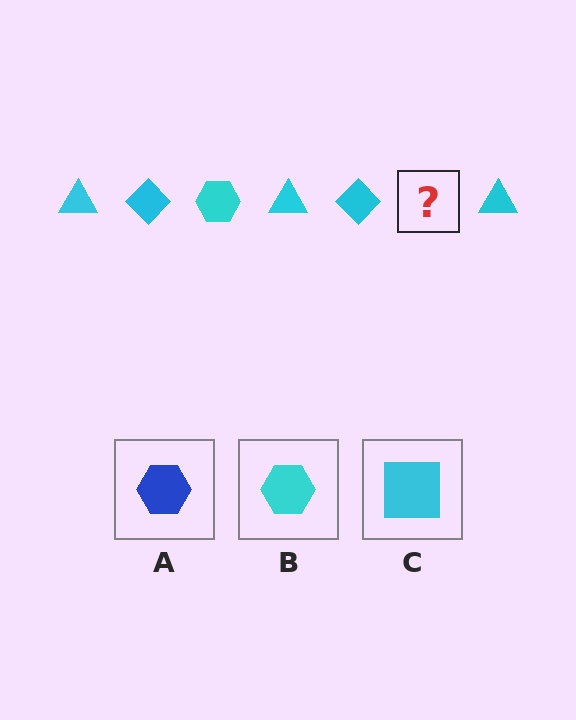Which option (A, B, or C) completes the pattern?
B.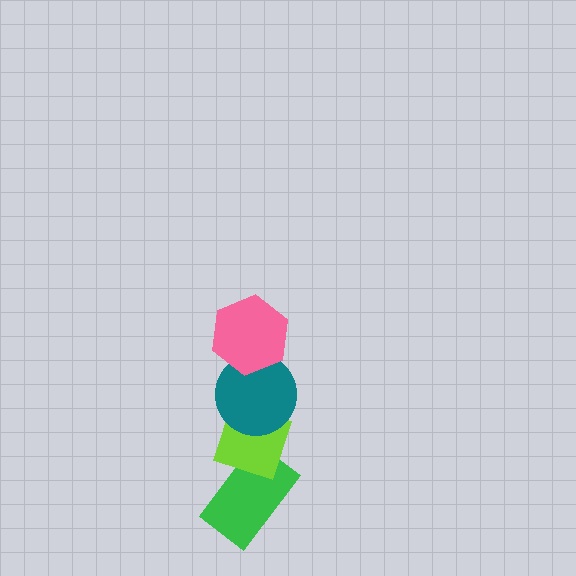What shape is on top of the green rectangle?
The lime diamond is on top of the green rectangle.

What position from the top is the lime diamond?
The lime diamond is 3rd from the top.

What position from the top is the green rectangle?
The green rectangle is 4th from the top.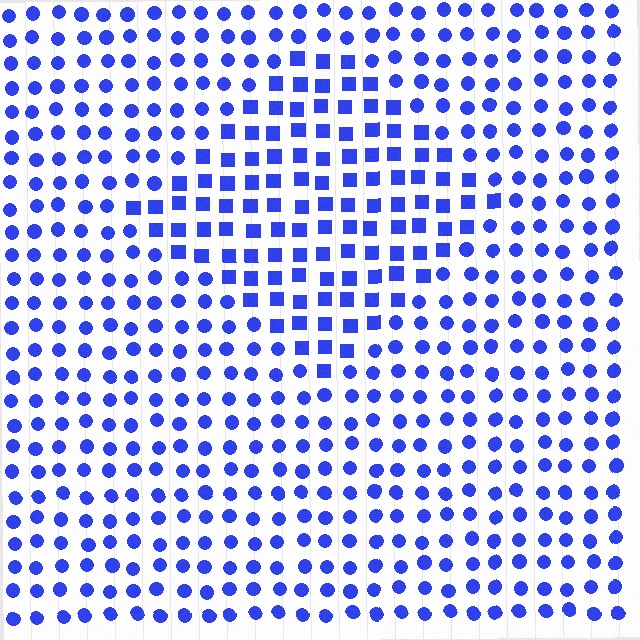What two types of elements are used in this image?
The image uses squares inside the diamond region and circles outside it.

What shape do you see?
I see a diamond.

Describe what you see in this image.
The image is filled with small blue elements arranged in a uniform grid. A diamond-shaped region contains squares, while the surrounding area contains circles. The boundary is defined purely by the change in element shape.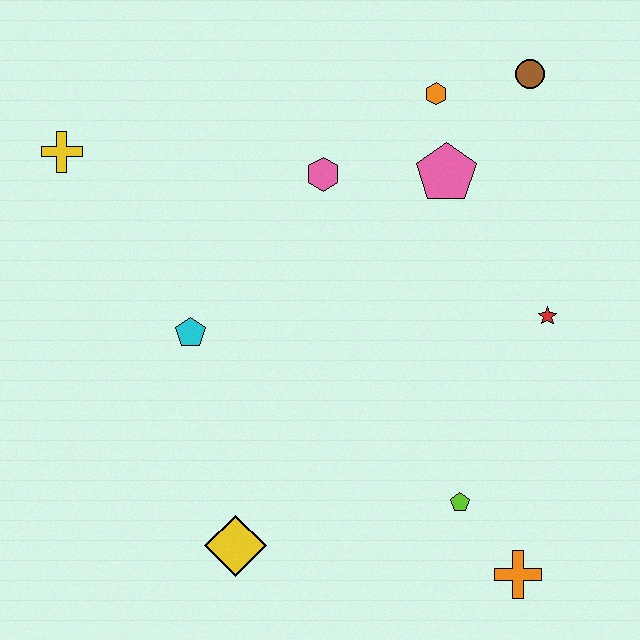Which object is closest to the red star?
The pink pentagon is closest to the red star.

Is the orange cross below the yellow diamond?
Yes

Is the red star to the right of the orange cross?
Yes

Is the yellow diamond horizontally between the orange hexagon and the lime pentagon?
No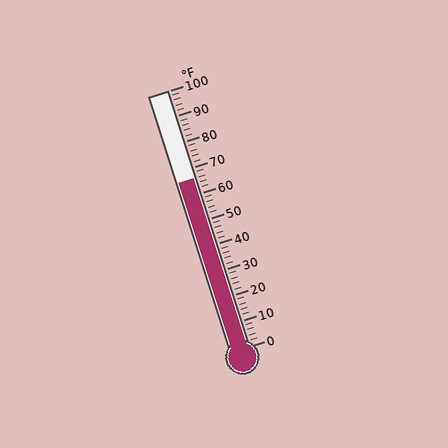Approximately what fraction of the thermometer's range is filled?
The thermometer is filled to approximately 65% of its range.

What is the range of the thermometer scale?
The thermometer scale ranges from 0°F to 100°F.